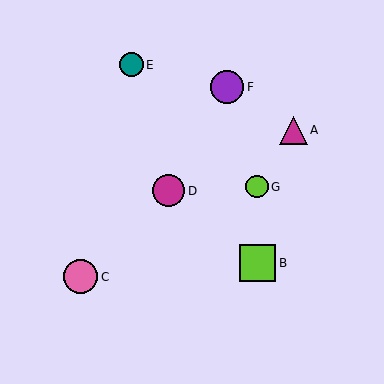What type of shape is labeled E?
Shape E is a teal circle.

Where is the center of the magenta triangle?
The center of the magenta triangle is at (293, 130).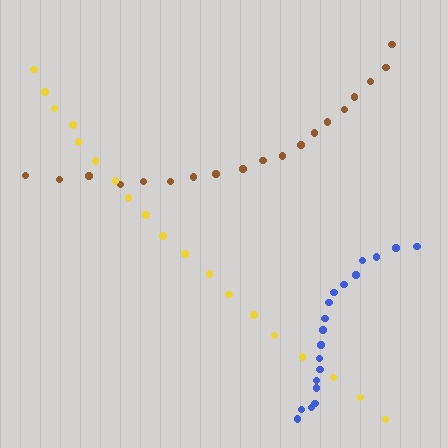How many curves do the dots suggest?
There are 3 distinct paths.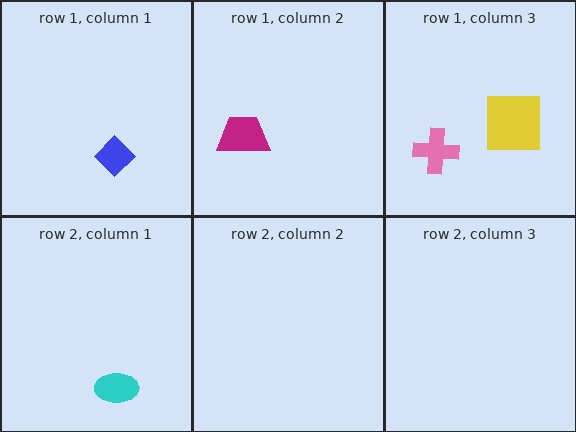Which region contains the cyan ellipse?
The row 2, column 1 region.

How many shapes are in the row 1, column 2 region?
1.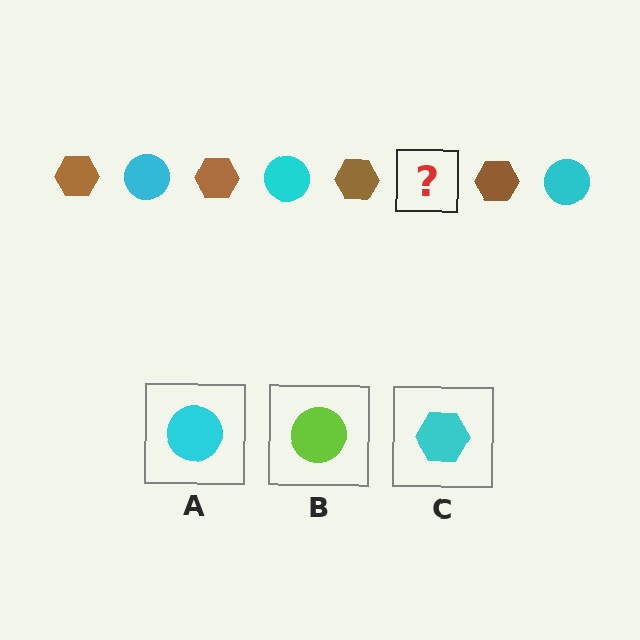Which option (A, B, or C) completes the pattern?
A.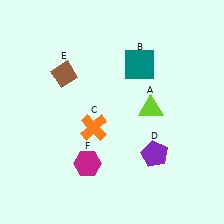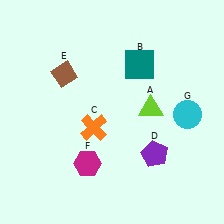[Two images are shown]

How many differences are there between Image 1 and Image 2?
There is 1 difference between the two images.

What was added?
A cyan circle (G) was added in Image 2.